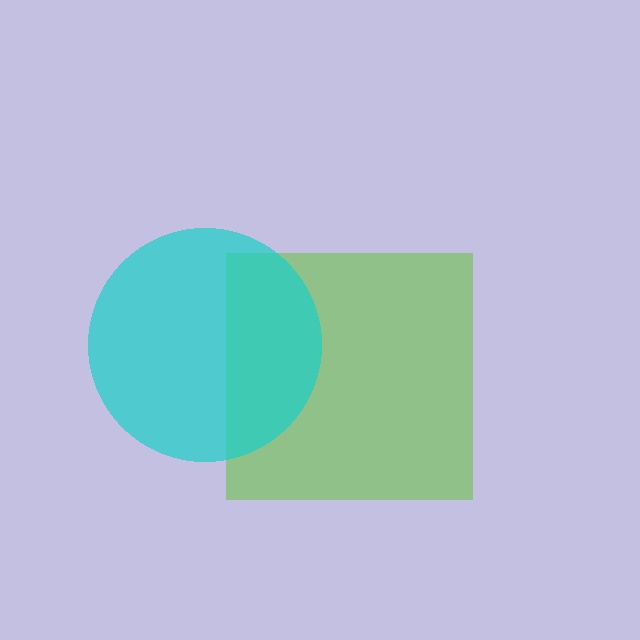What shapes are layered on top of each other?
The layered shapes are: a lime square, a cyan circle.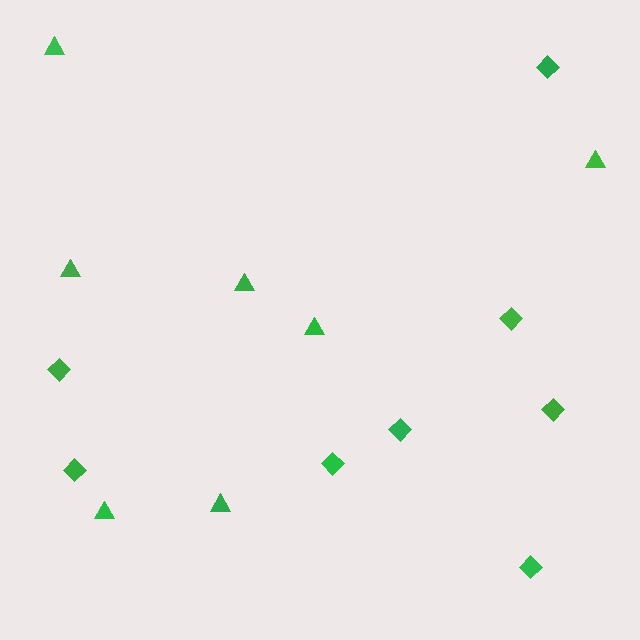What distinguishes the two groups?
There are 2 groups: one group of diamonds (8) and one group of triangles (7).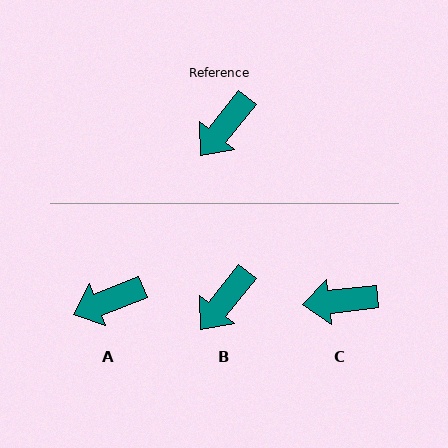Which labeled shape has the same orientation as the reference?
B.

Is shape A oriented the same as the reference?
No, it is off by about 29 degrees.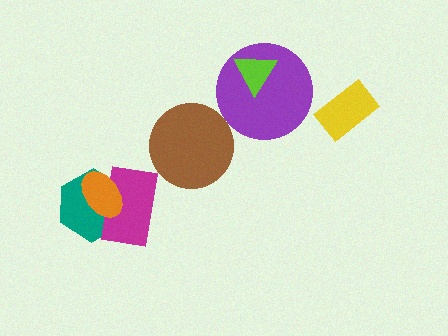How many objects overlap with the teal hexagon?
2 objects overlap with the teal hexagon.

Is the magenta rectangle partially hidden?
Yes, it is partially covered by another shape.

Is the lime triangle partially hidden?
No, no other shape covers it.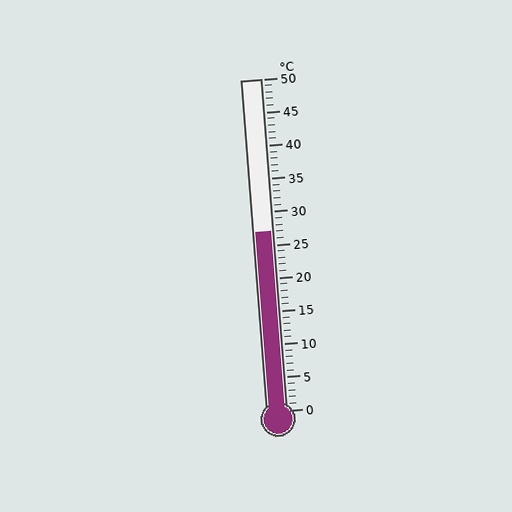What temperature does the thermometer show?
The thermometer shows approximately 27°C.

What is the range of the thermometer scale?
The thermometer scale ranges from 0°C to 50°C.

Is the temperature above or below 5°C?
The temperature is above 5°C.